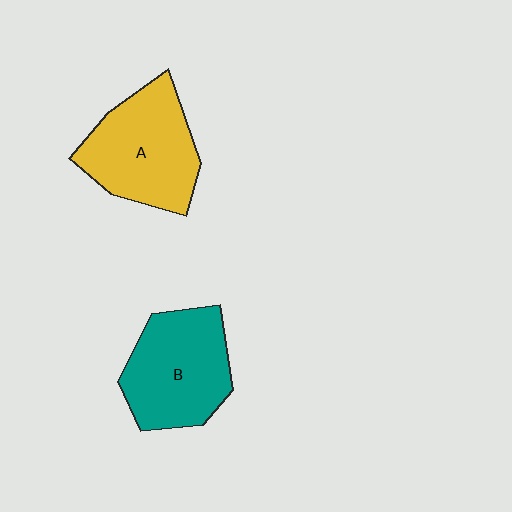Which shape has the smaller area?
Shape B (teal).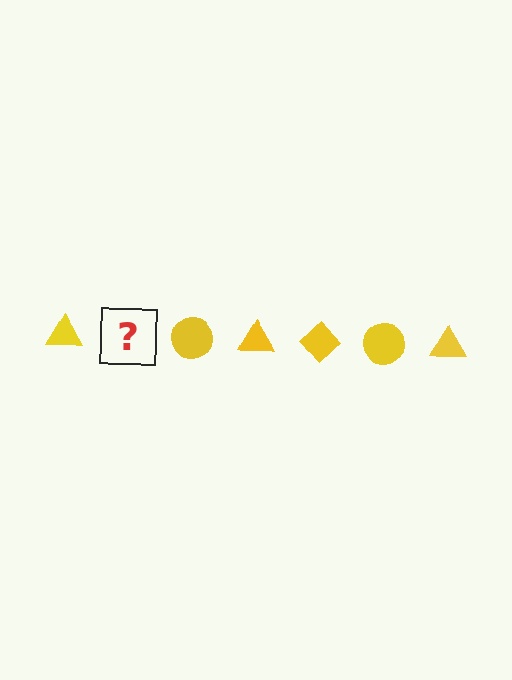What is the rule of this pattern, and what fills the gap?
The rule is that the pattern cycles through triangle, diamond, circle shapes in yellow. The gap should be filled with a yellow diamond.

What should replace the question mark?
The question mark should be replaced with a yellow diamond.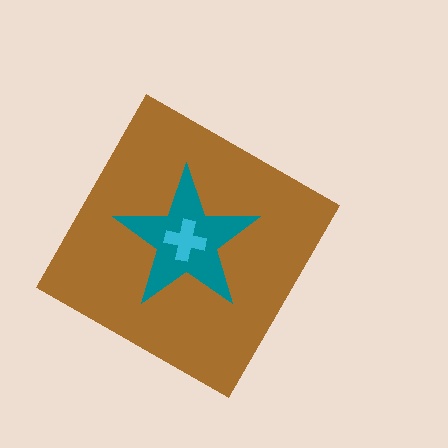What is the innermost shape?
The cyan cross.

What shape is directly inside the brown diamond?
The teal star.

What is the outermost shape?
The brown diamond.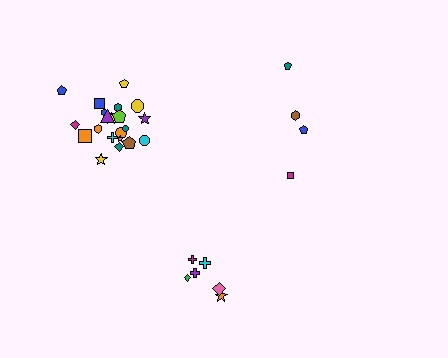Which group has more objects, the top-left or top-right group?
The top-left group.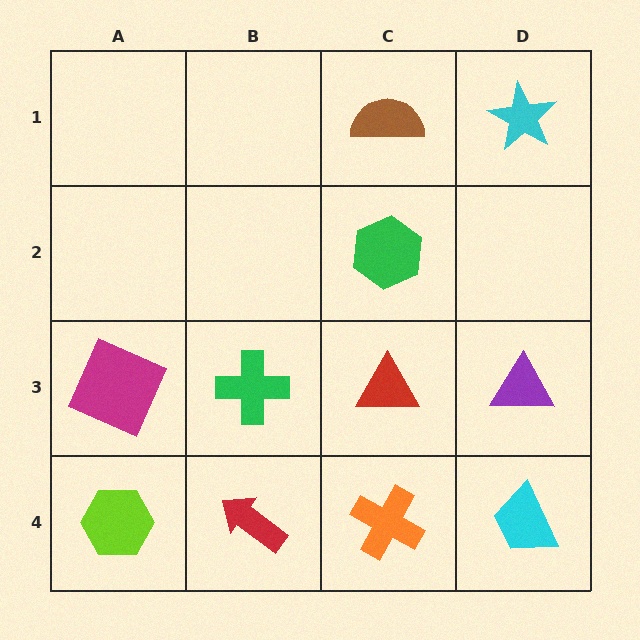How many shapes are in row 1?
2 shapes.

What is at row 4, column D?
A cyan trapezoid.